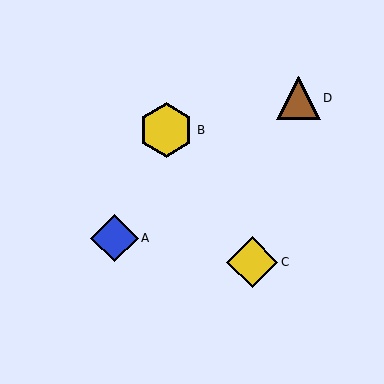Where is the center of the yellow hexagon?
The center of the yellow hexagon is at (166, 130).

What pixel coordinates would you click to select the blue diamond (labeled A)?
Click at (114, 238) to select the blue diamond A.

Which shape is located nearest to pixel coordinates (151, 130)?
The yellow hexagon (labeled B) at (166, 130) is nearest to that location.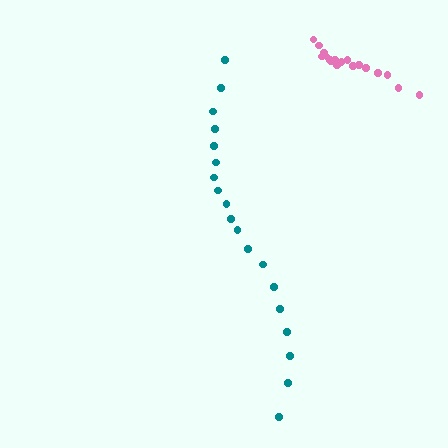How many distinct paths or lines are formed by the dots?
There are 2 distinct paths.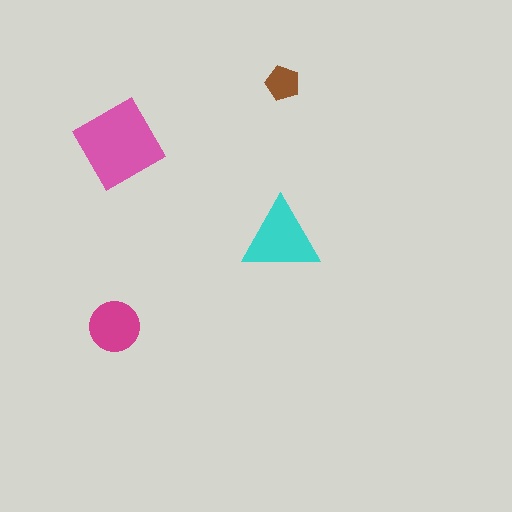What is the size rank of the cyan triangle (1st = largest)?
2nd.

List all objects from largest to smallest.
The pink diamond, the cyan triangle, the magenta circle, the brown pentagon.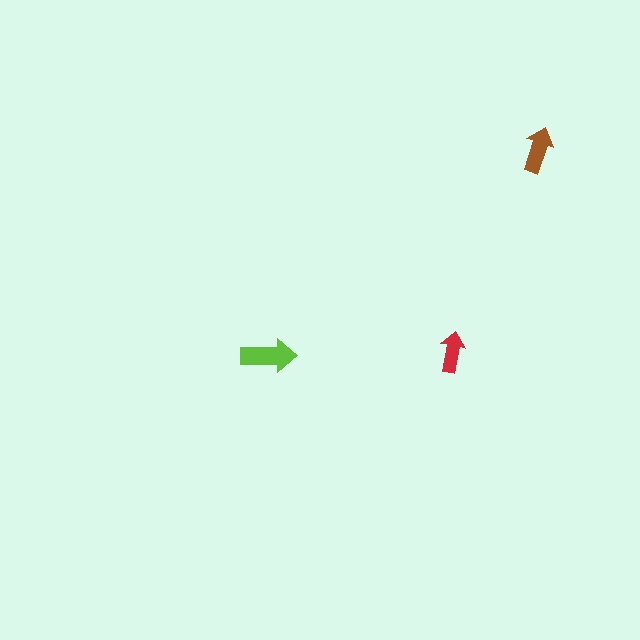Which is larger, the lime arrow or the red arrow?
The lime one.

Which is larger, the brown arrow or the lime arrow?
The lime one.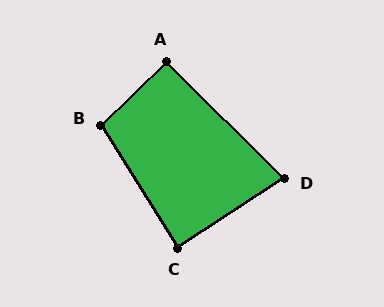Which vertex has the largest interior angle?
B, at approximately 102 degrees.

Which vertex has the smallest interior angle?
D, at approximately 78 degrees.